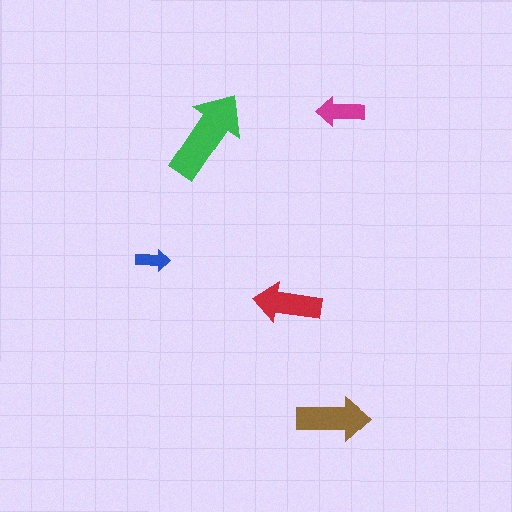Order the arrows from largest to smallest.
the green one, the brown one, the red one, the magenta one, the blue one.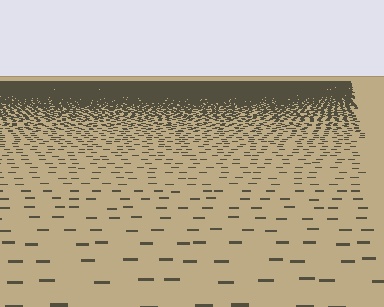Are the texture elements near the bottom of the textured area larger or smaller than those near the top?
Larger. Near the bottom, elements are closer to the viewer and appear at a bigger on-screen size.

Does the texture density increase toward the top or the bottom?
Density increases toward the top.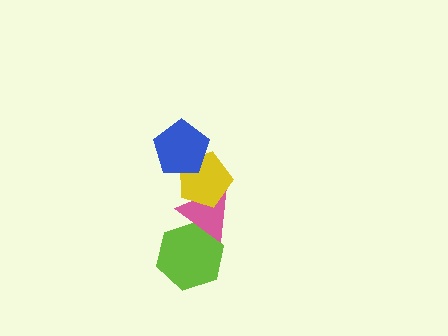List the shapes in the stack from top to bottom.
From top to bottom: the blue pentagon, the yellow pentagon, the pink triangle, the lime hexagon.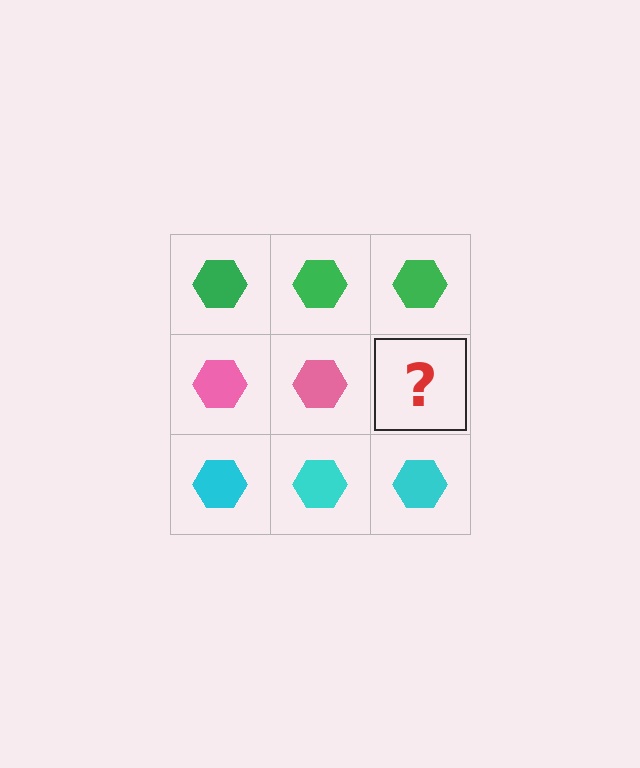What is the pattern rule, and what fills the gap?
The rule is that each row has a consistent color. The gap should be filled with a pink hexagon.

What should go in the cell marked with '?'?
The missing cell should contain a pink hexagon.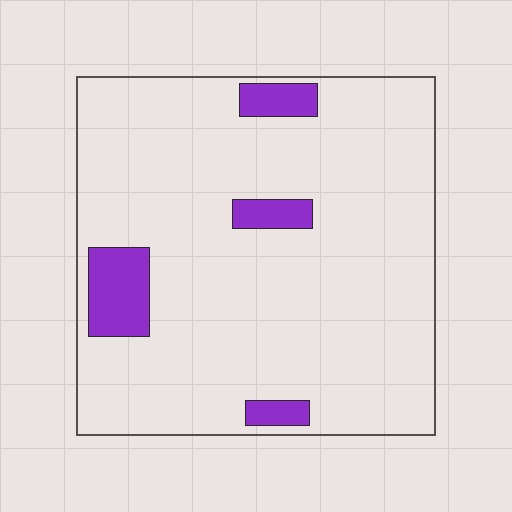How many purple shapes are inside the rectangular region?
4.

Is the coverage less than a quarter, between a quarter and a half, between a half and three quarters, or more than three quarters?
Less than a quarter.